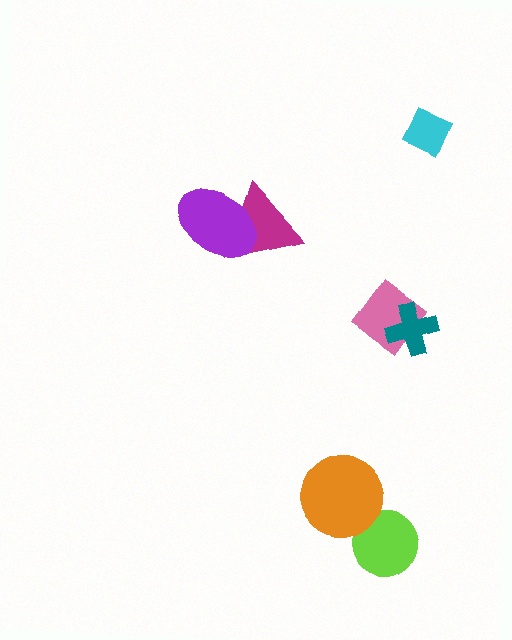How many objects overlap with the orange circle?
1 object overlaps with the orange circle.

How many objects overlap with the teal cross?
1 object overlaps with the teal cross.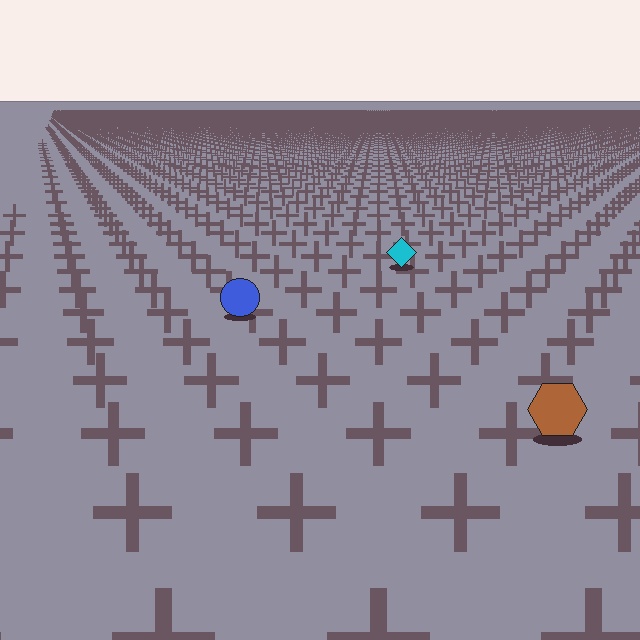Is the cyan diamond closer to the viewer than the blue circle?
No. The blue circle is closer — you can tell from the texture gradient: the ground texture is coarser near it.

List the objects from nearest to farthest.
From nearest to farthest: the brown hexagon, the blue circle, the cyan diamond.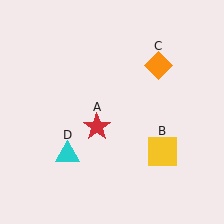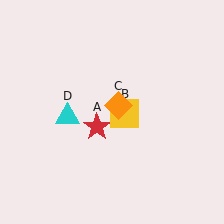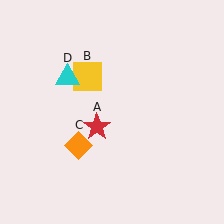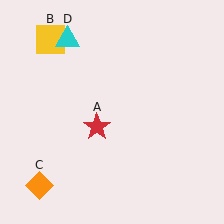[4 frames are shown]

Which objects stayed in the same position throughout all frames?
Red star (object A) remained stationary.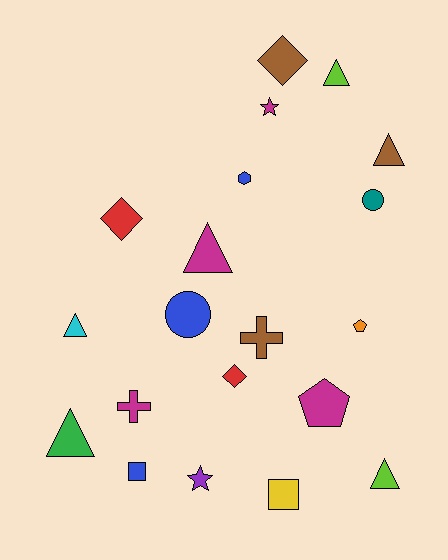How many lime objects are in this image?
There are 2 lime objects.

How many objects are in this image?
There are 20 objects.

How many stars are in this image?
There are 2 stars.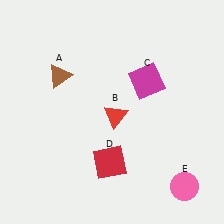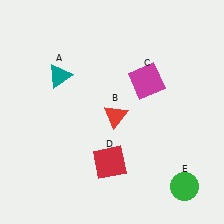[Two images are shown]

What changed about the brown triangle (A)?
In Image 1, A is brown. In Image 2, it changed to teal.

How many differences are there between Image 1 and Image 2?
There are 2 differences between the two images.